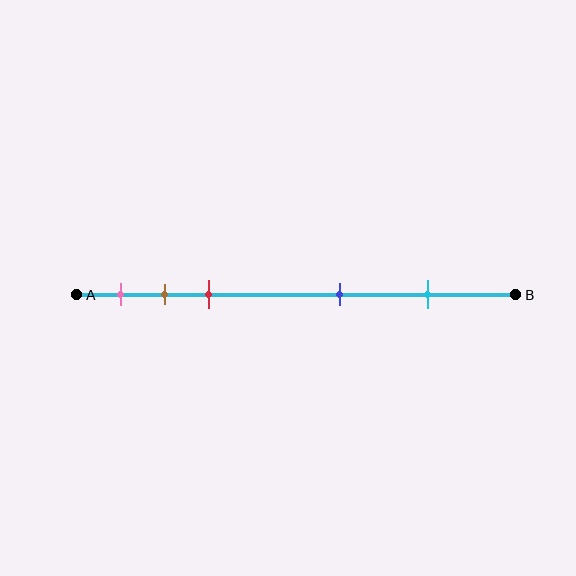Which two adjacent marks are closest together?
The brown and red marks are the closest adjacent pair.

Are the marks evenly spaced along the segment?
No, the marks are not evenly spaced.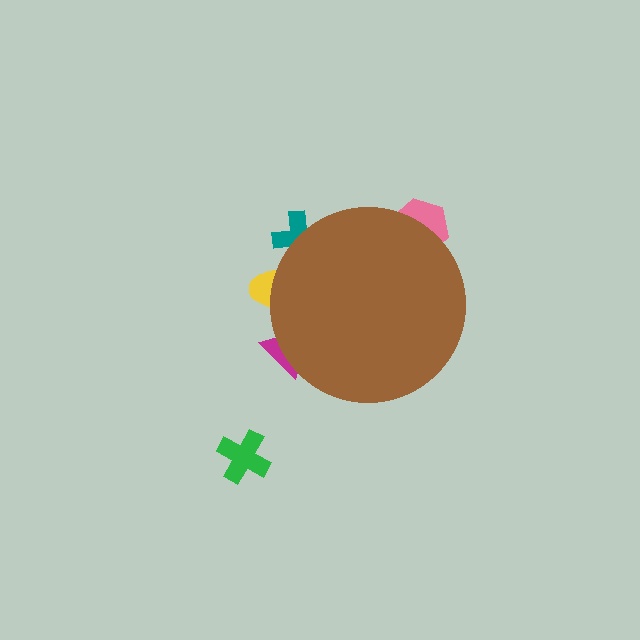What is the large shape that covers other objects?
A brown circle.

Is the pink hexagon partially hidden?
Yes, the pink hexagon is partially hidden behind the brown circle.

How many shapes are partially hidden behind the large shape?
4 shapes are partially hidden.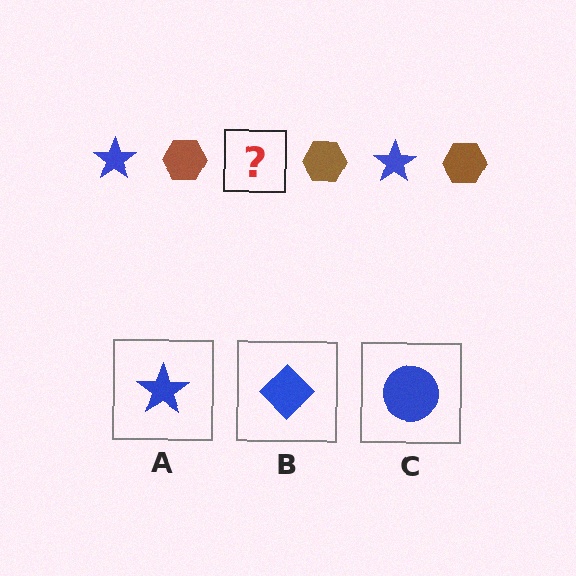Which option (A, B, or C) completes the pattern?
A.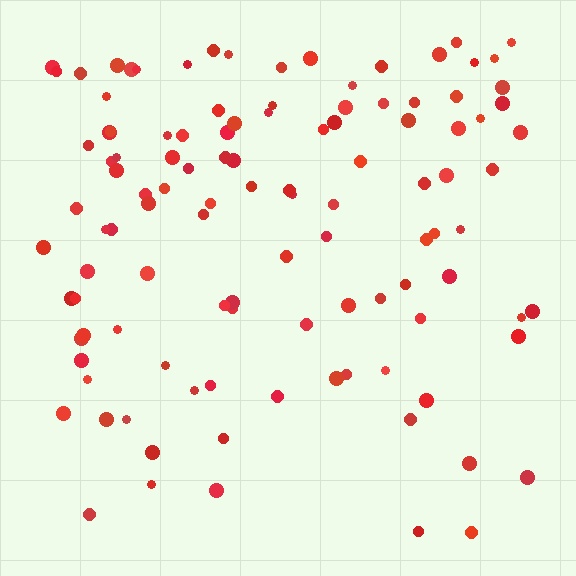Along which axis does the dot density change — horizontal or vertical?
Vertical.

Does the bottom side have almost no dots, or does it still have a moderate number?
Still a moderate number, just noticeably fewer than the top.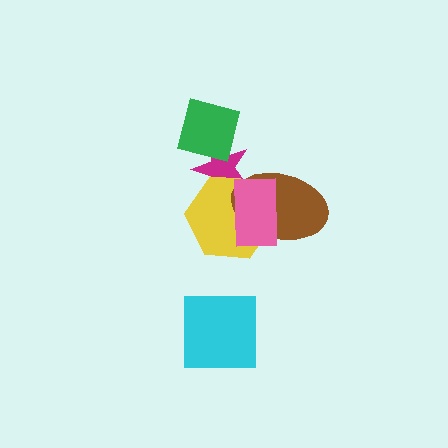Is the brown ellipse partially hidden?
Yes, it is partially covered by another shape.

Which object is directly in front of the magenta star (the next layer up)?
The yellow hexagon is directly in front of the magenta star.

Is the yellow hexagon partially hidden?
Yes, it is partially covered by another shape.